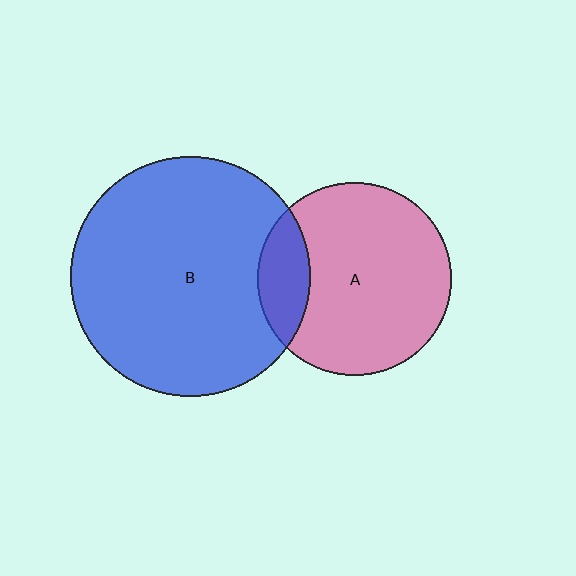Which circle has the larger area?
Circle B (blue).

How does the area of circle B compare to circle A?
Approximately 1.5 times.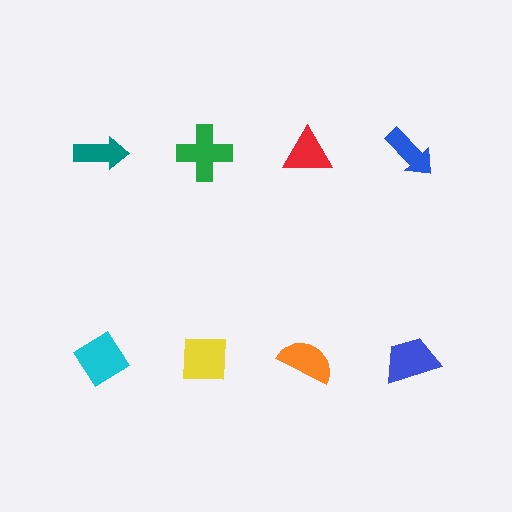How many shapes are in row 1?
4 shapes.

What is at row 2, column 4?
A blue trapezoid.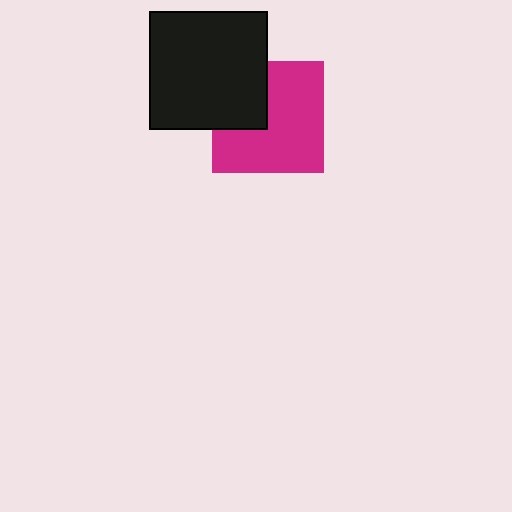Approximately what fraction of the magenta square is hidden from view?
Roughly 30% of the magenta square is hidden behind the black square.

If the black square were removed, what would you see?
You would see the complete magenta square.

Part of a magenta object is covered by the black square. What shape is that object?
It is a square.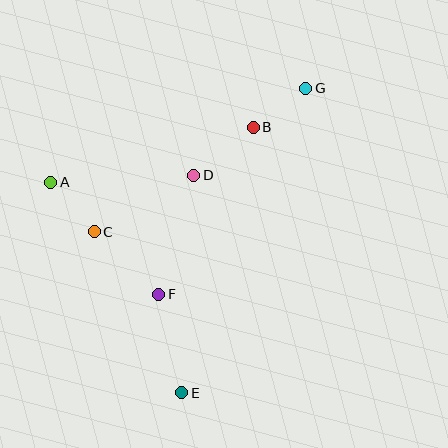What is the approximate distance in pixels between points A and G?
The distance between A and G is approximately 272 pixels.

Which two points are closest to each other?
Points B and G are closest to each other.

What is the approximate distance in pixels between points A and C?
The distance between A and C is approximately 66 pixels.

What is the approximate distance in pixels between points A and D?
The distance between A and D is approximately 143 pixels.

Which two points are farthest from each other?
Points E and G are farthest from each other.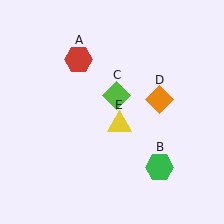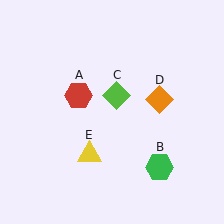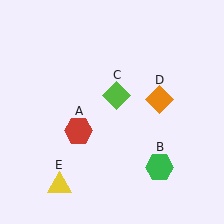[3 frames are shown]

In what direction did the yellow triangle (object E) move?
The yellow triangle (object E) moved down and to the left.